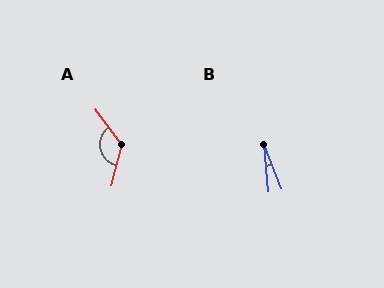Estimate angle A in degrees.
Approximately 130 degrees.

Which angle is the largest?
A, at approximately 130 degrees.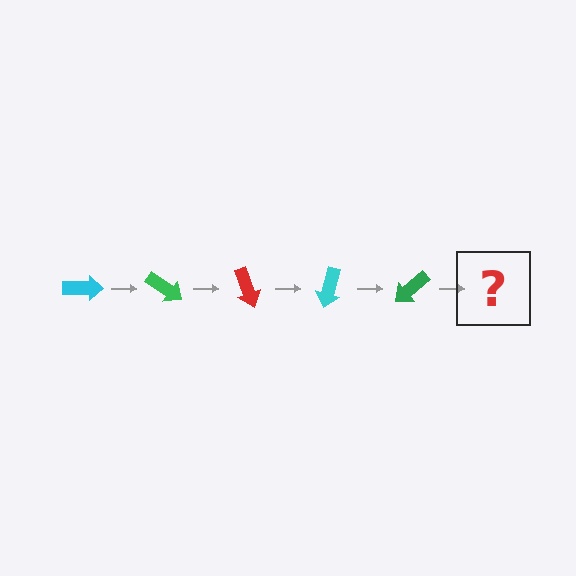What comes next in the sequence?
The next element should be a red arrow, rotated 175 degrees from the start.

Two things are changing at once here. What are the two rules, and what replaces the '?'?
The two rules are that it rotates 35 degrees each step and the color cycles through cyan, green, and red. The '?' should be a red arrow, rotated 175 degrees from the start.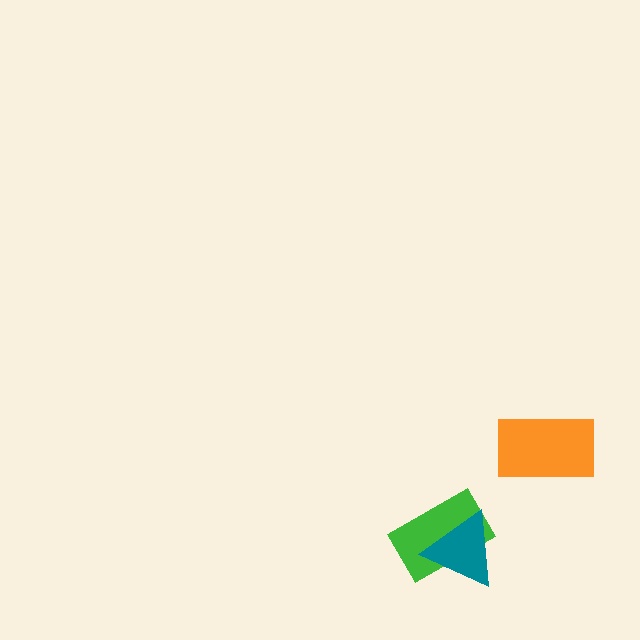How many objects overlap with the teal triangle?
1 object overlaps with the teal triangle.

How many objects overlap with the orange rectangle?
0 objects overlap with the orange rectangle.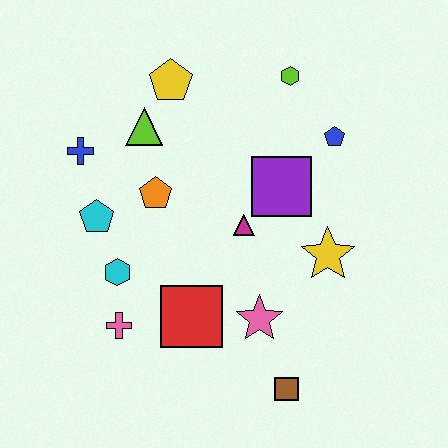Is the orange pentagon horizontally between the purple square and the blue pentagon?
No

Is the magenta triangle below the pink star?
No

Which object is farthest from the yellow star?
The blue cross is farthest from the yellow star.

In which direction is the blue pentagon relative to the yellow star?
The blue pentagon is above the yellow star.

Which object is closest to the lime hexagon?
The blue pentagon is closest to the lime hexagon.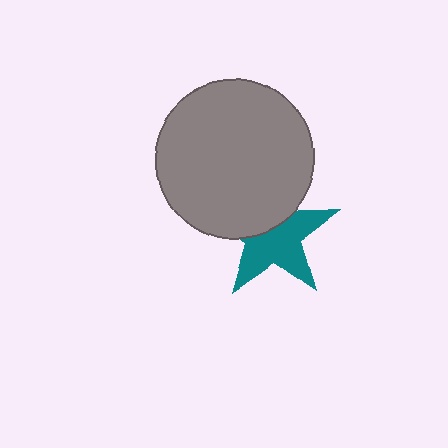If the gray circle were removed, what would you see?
You would see the complete teal star.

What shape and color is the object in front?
The object in front is a gray circle.